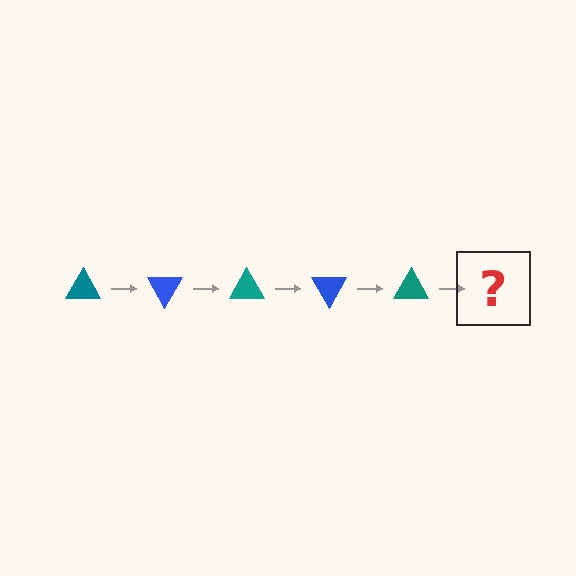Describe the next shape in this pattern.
It should be a blue triangle, rotated 300 degrees from the start.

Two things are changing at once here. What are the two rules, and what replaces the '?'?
The two rules are that it rotates 60 degrees each step and the color cycles through teal and blue. The '?' should be a blue triangle, rotated 300 degrees from the start.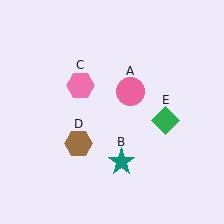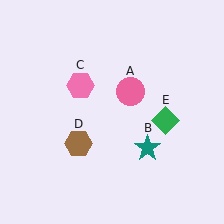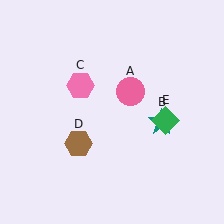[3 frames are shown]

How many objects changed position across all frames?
1 object changed position: teal star (object B).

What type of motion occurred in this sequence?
The teal star (object B) rotated counterclockwise around the center of the scene.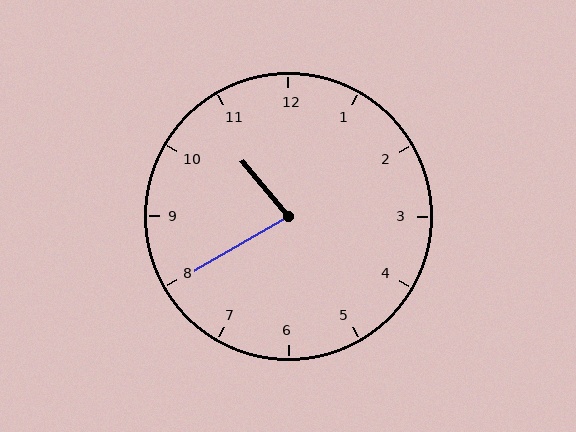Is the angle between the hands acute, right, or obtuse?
It is acute.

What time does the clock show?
10:40.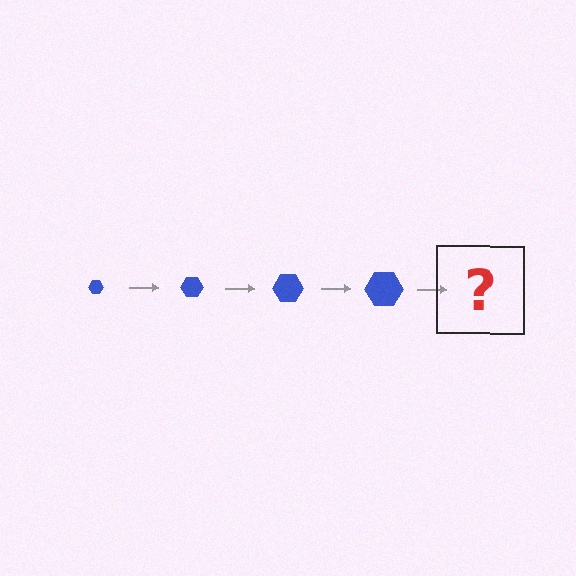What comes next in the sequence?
The next element should be a blue hexagon, larger than the previous one.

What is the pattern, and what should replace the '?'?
The pattern is that the hexagon gets progressively larger each step. The '?' should be a blue hexagon, larger than the previous one.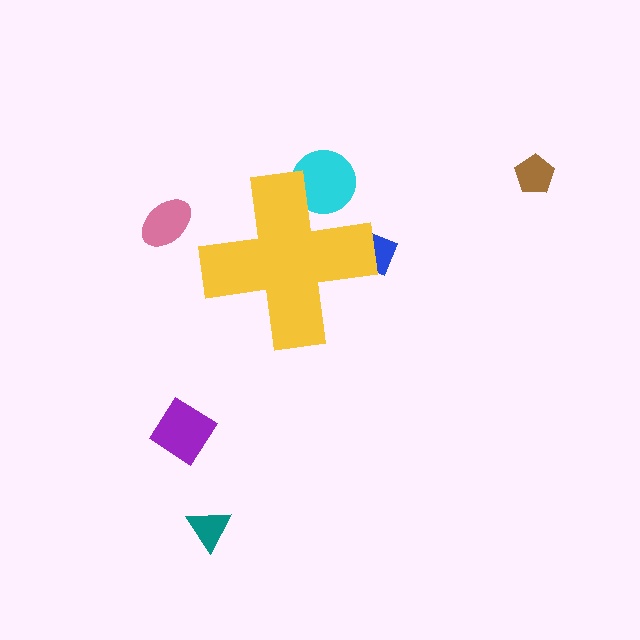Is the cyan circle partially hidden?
Yes, the cyan circle is partially hidden behind the yellow cross.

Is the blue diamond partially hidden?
Yes, the blue diamond is partially hidden behind the yellow cross.